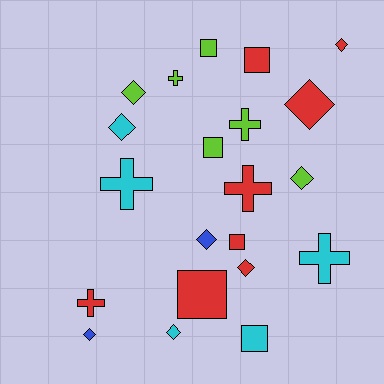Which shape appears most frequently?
Diamond, with 9 objects.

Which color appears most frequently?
Red, with 8 objects.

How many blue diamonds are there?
There are 2 blue diamonds.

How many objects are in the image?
There are 21 objects.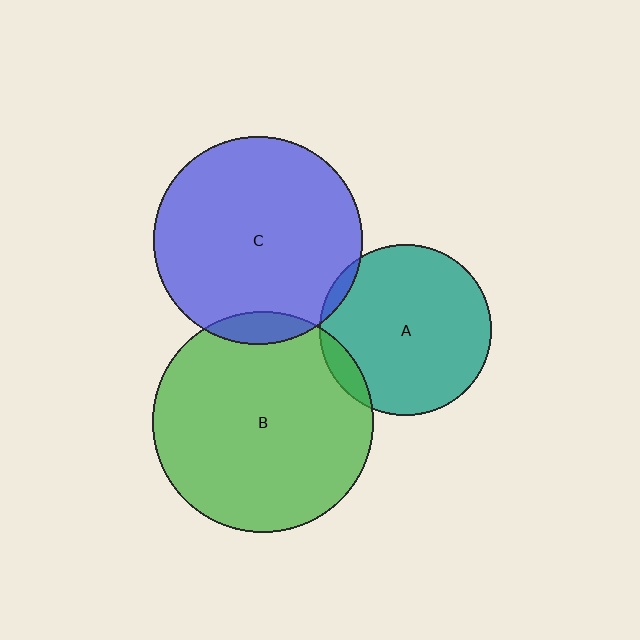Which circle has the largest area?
Circle B (green).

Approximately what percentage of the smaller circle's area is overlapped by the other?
Approximately 5%.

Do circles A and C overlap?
Yes.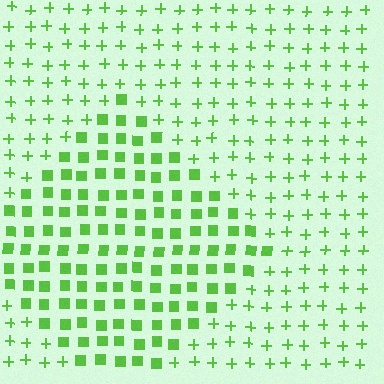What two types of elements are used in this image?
The image uses squares inside the diamond region and plus signs outside it.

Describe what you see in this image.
The image is filled with small lime elements arranged in a uniform grid. A diamond-shaped region contains squares, while the surrounding area contains plus signs. The boundary is defined purely by the change in element shape.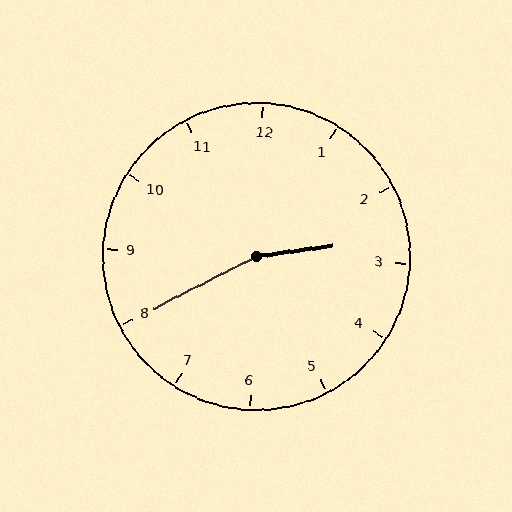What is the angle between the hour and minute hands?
Approximately 160 degrees.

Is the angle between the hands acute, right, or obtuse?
It is obtuse.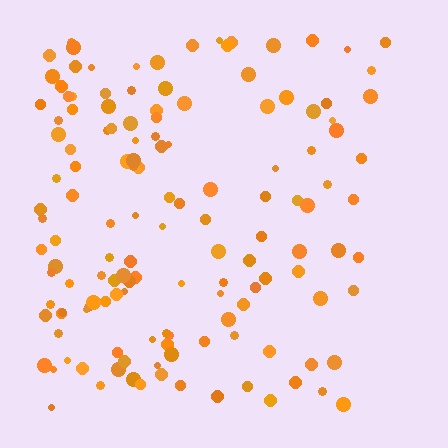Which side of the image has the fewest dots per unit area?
The right.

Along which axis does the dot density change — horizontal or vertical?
Horizontal.